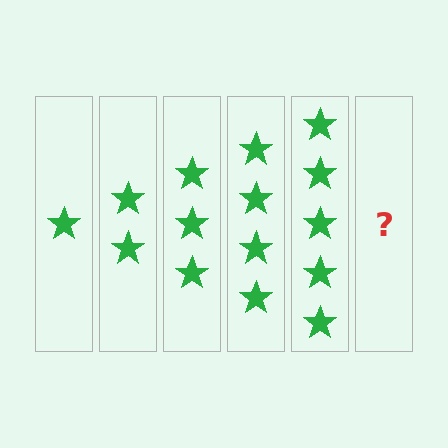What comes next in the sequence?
The next element should be 6 stars.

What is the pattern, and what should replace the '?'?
The pattern is that each step adds one more star. The '?' should be 6 stars.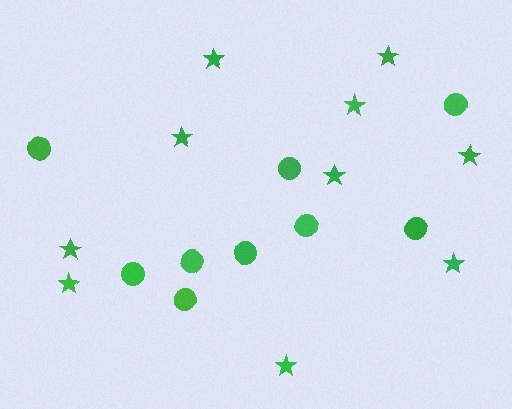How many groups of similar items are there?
There are 2 groups: one group of stars (10) and one group of circles (9).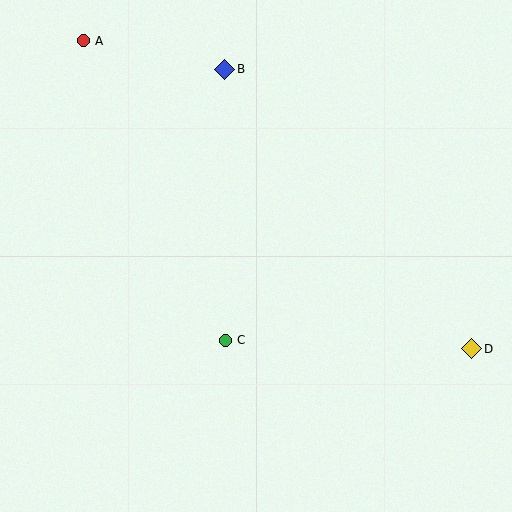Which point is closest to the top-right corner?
Point B is closest to the top-right corner.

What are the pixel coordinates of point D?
Point D is at (472, 349).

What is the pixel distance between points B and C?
The distance between B and C is 271 pixels.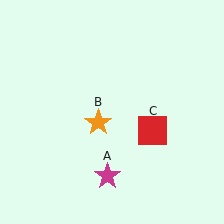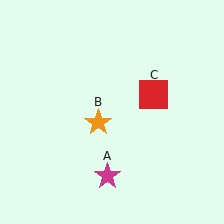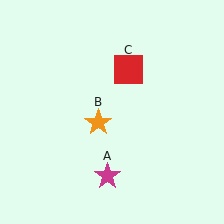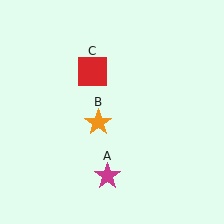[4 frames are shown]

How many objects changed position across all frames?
1 object changed position: red square (object C).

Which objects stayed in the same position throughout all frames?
Magenta star (object A) and orange star (object B) remained stationary.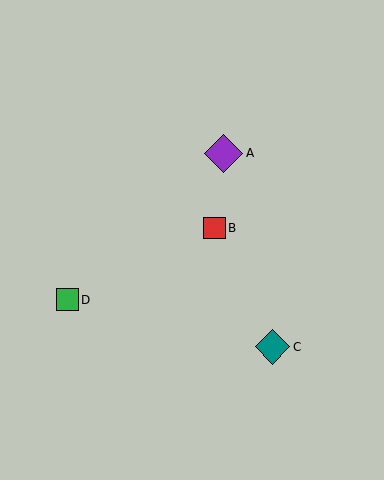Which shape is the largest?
The purple diamond (labeled A) is the largest.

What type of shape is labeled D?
Shape D is a green square.